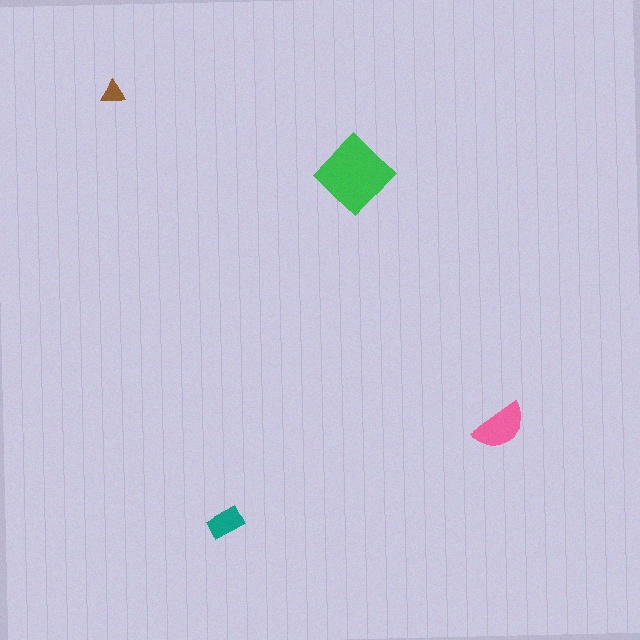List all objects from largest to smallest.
The green diamond, the pink semicircle, the teal rectangle, the brown triangle.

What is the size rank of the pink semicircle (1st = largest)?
2nd.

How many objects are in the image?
There are 4 objects in the image.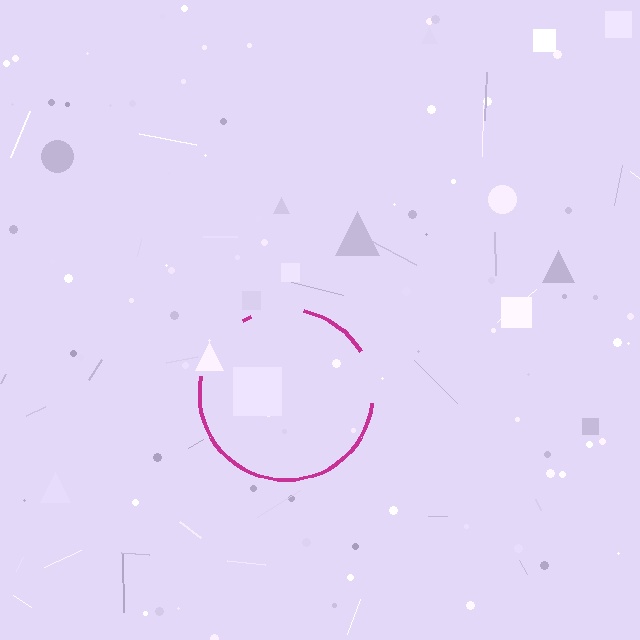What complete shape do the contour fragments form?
The contour fragments form a circle.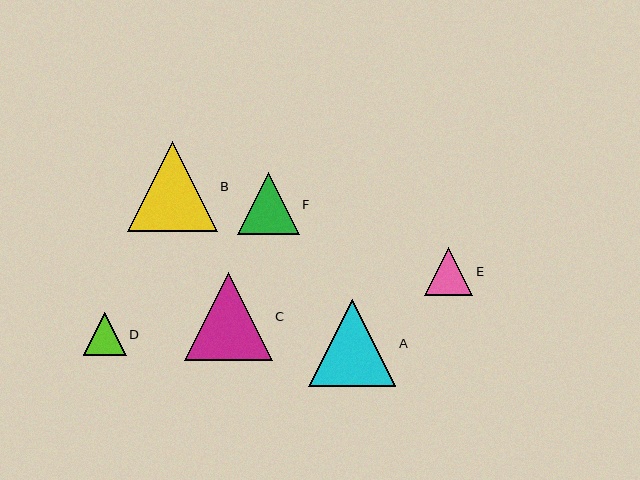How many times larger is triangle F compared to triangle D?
Triangle F is approximately 1.4 times the size of triangle D.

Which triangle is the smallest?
Triangle D is the smallest with a size of approximately 43 pixels.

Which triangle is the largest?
Triangle B is the largest with a size of approximately 90 pixels.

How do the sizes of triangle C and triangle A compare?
Triangle C and triangle A are approximately the same size.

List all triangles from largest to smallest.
From largest to smallest: B, C, A, F, E, D.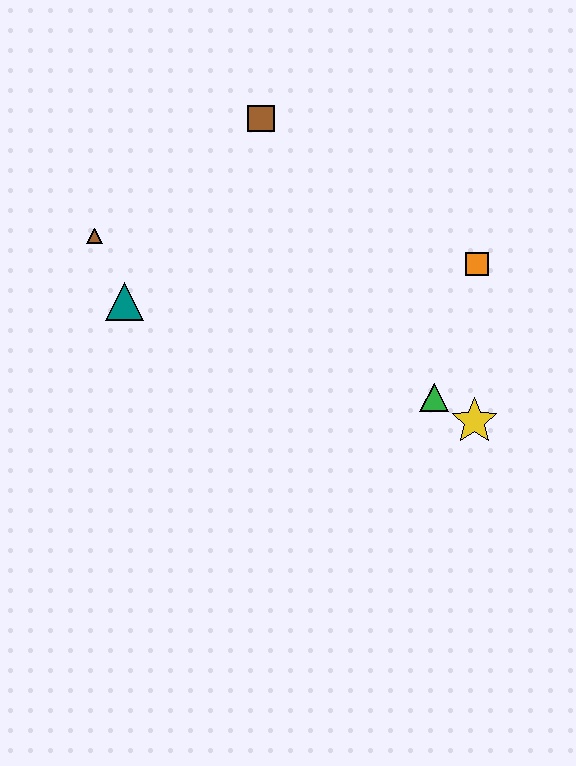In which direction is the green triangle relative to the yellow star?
The green triangle is to the left of the yellow star.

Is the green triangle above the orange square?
No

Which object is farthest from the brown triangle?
The yellow star is farthest from the brown triangle.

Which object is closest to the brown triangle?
The teal triangle is closest to the brown triangle.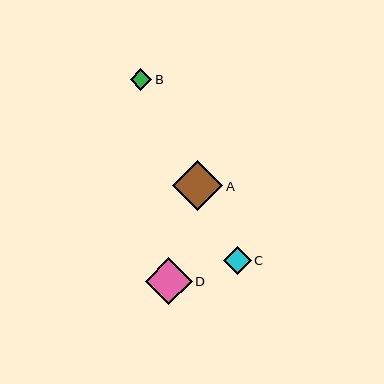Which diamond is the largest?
Diamond A is the largest with a size of approximately 50 pixels.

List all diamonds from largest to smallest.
From largest to smallest: A, D, C, B.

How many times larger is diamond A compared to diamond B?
Diamond A is approximately 2.4 times the size of diamond B.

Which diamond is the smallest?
Diamond B is the smallest with a size of approximately 21 pixels.